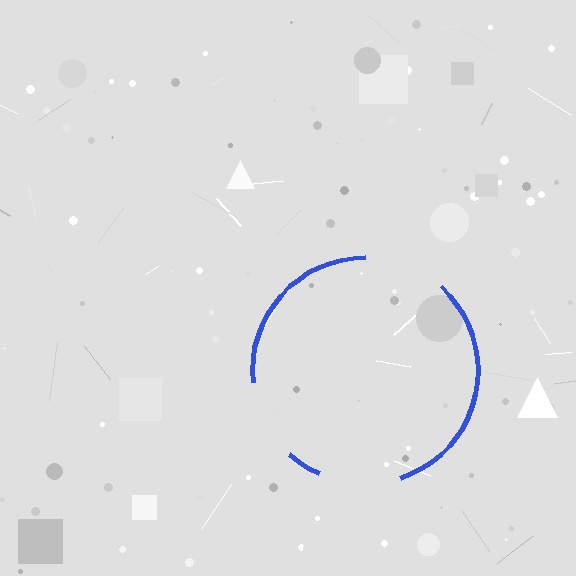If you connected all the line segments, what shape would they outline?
They would outline a circle.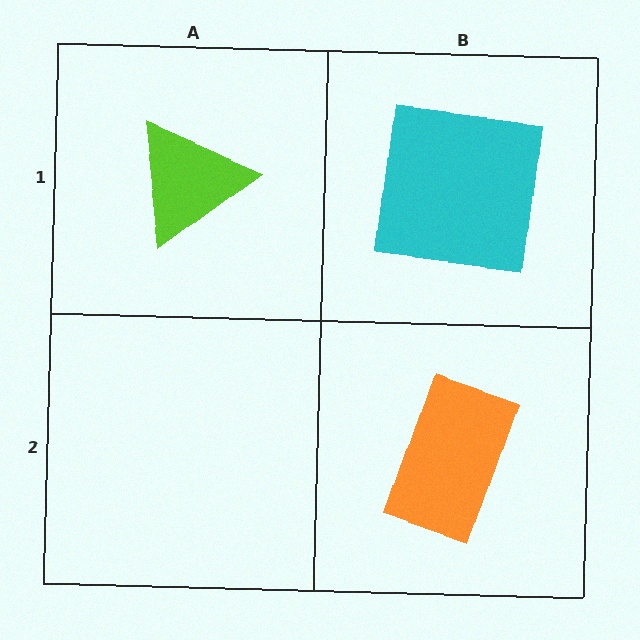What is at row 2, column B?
An orange rectangle.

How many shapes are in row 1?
2 shapes.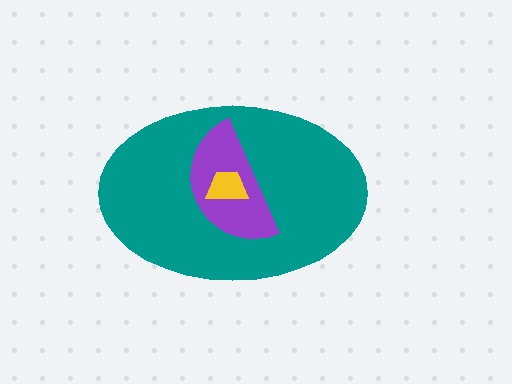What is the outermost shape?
The teal ellipse.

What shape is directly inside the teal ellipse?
The purple semicircle.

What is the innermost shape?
The yellow trapezoid.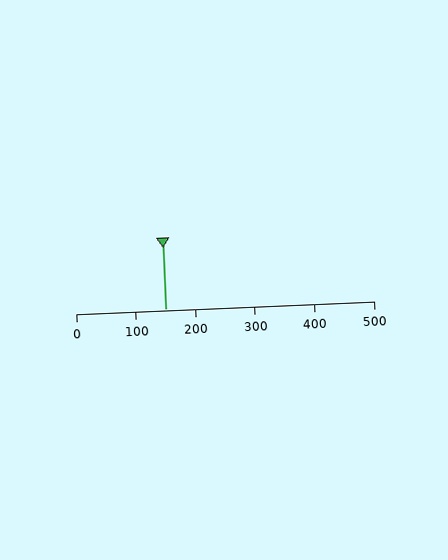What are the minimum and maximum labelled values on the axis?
The axis runs from 0 to 500.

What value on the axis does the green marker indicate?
The marker indicates approximately 150.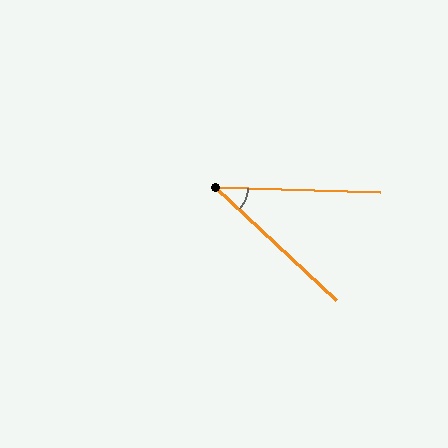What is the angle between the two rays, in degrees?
Approximately 42 degrees.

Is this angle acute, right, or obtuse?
It is acute.